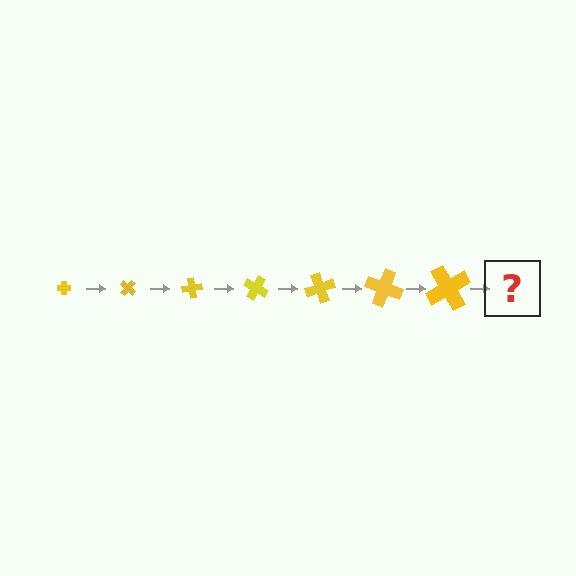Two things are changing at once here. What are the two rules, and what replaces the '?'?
The two rules are that the cross grows larger each step and it rotates 40 degrees each step. The '?' should be a cross, larger than the previous one and rotated 280 degrees from the start.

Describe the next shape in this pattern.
It should be a cross, larger than the previous one and rotated 280 degrees from the start.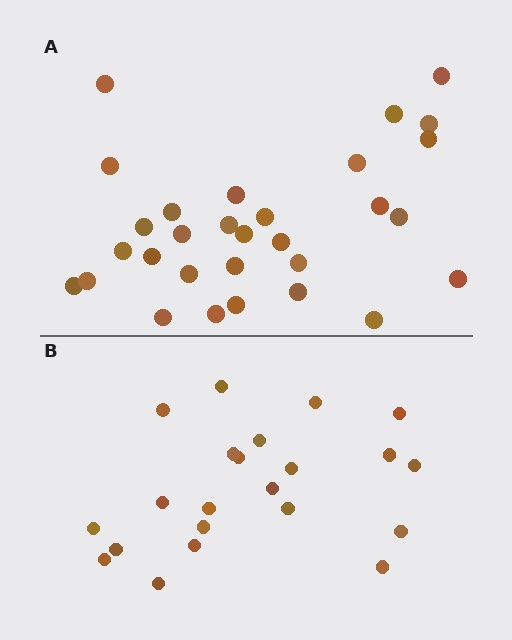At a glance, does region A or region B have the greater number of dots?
Region A (the top region) has more dots.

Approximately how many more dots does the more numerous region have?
Region A has roughly 8 or so more dots than region B.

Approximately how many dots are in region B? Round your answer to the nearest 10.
About 20 dots. (The exact count is 22, which rounds to 20.)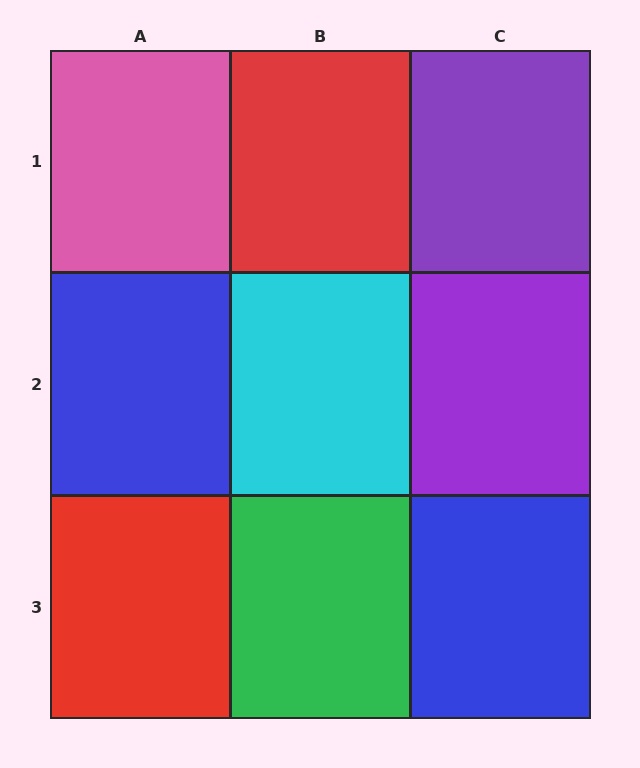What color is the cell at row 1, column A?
Pink.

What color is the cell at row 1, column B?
Red.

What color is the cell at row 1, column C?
Purple.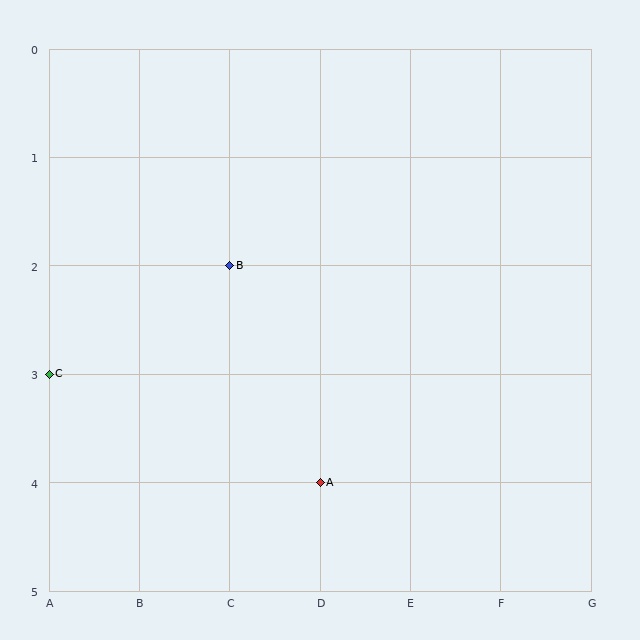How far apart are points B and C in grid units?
Points B and C are 2 columns and 1 row apart (about 2.2 grid units diagonally).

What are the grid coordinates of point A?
Point A is at grid coordinates (D, 4).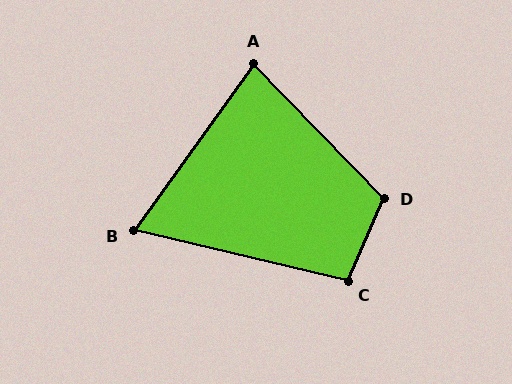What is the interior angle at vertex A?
Approximately 80 degrees (acute).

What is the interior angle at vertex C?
Approximately 100 degrees (obtuse).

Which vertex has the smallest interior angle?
B, at approximately 67 degrees.